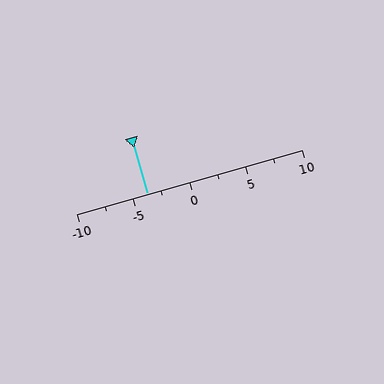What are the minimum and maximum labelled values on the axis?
The axis runs from -10 to 10.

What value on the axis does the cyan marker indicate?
The marker indicates approximately -3.8.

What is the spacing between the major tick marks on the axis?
The major ticks are spaced 5 apart.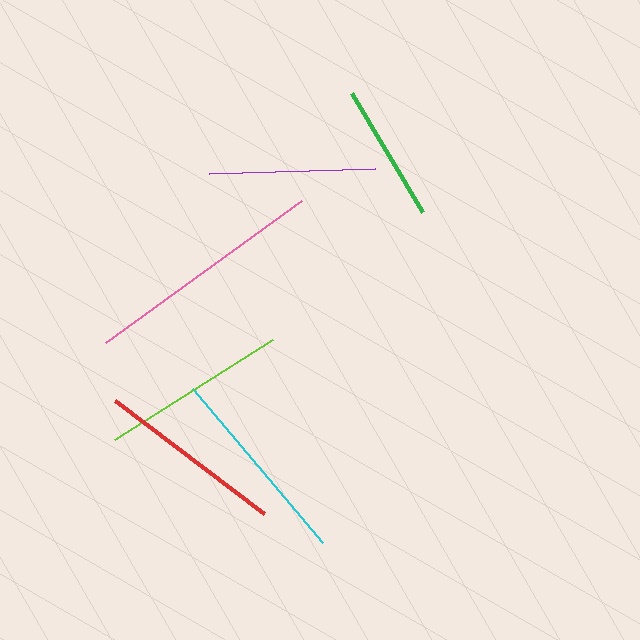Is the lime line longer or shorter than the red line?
The lime line is longer than the red line.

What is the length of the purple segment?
The purple segment is approximately 166 pixels long.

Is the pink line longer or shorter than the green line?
The pink line is longer than the green line.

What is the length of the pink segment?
The pink segment is approximately 242 pixels long.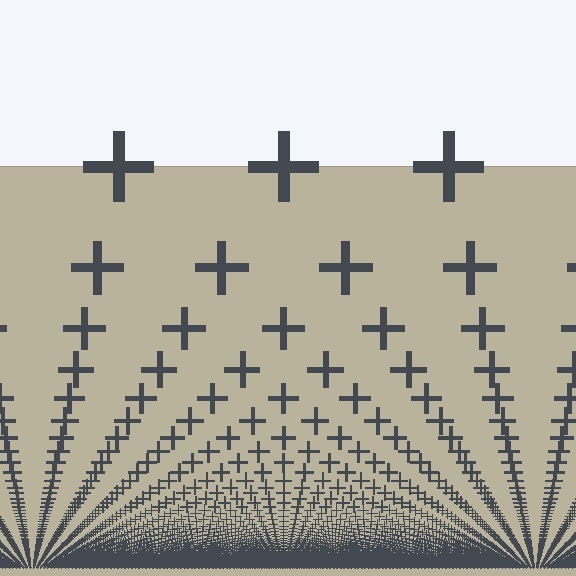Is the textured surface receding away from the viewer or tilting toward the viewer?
The surface appears to tilt toward the viewer. Texture elements get larger and sparser toward the top.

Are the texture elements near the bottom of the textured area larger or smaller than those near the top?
Smaller. The gradient is inverted — elements near the bottom are smaller and denser.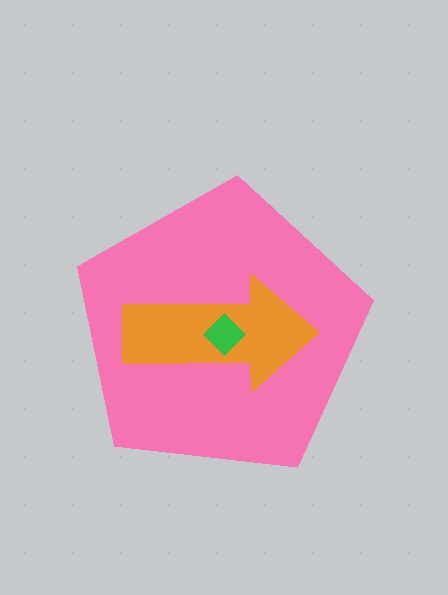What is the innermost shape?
The green diamond.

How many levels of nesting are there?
3.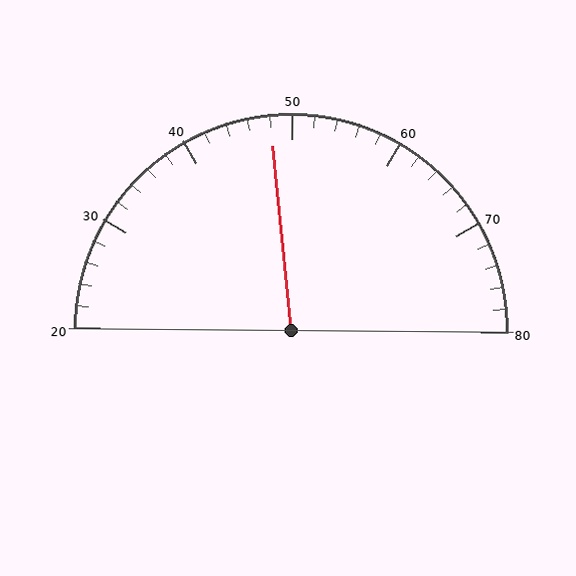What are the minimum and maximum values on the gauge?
The gauge ranges from 20 to 80.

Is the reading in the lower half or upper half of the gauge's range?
The reading is in the lower half of the range (20 to 80).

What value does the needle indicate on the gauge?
The needle indicates approximately 48.